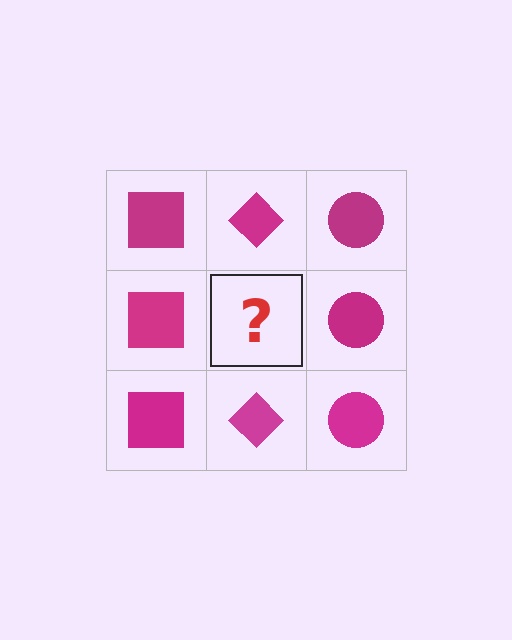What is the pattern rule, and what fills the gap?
The rule is that each column has a consistent shape. The gap should be filled with a magenta diamond.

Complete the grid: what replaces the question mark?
The question mark should be replaced with a magenta diamond.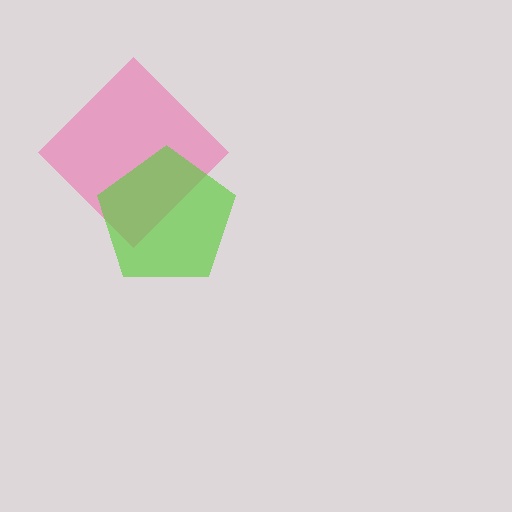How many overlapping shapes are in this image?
There are 2 overlapping shapes in the image.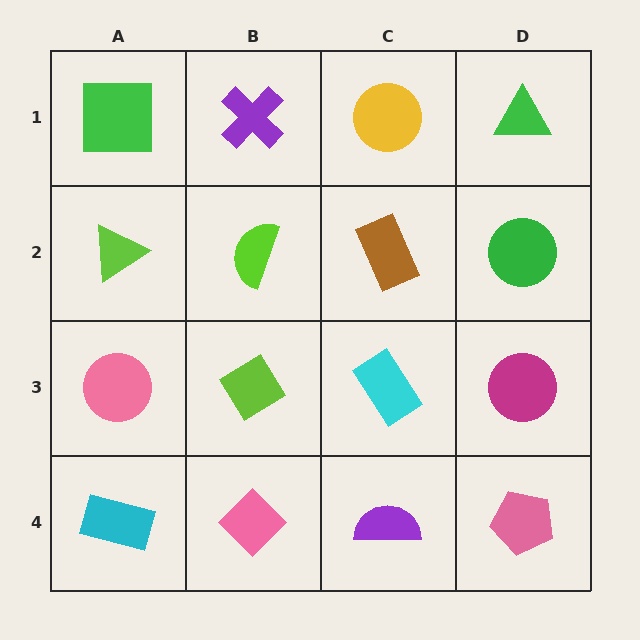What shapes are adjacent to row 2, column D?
A green triangle (row 1, column D), a magenta circle (row 3, column D), a brown rectangle (row 2, column C).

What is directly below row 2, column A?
A pink circle.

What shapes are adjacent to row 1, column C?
A brown rectangle (row 2, column C), a purple cross (row 1, column B), a green triangle (row 1, column D).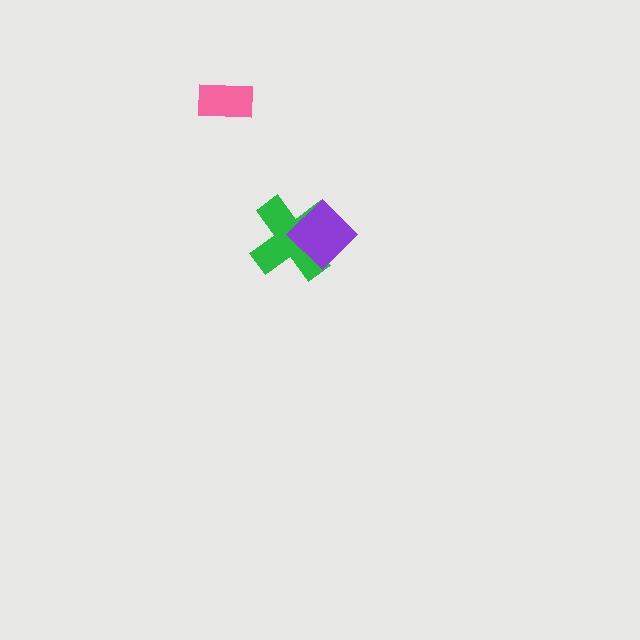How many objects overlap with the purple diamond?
1 object overlaps with the purple diamond.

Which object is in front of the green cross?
The purple diamond is in front of the green cross.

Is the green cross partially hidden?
Yes, it is partially covered by another shape.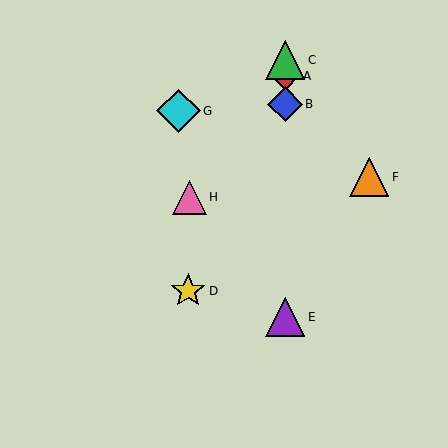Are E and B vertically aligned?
Yes, both are at x≈285.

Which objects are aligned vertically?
Objects A, B, C, E are aligned vertically.